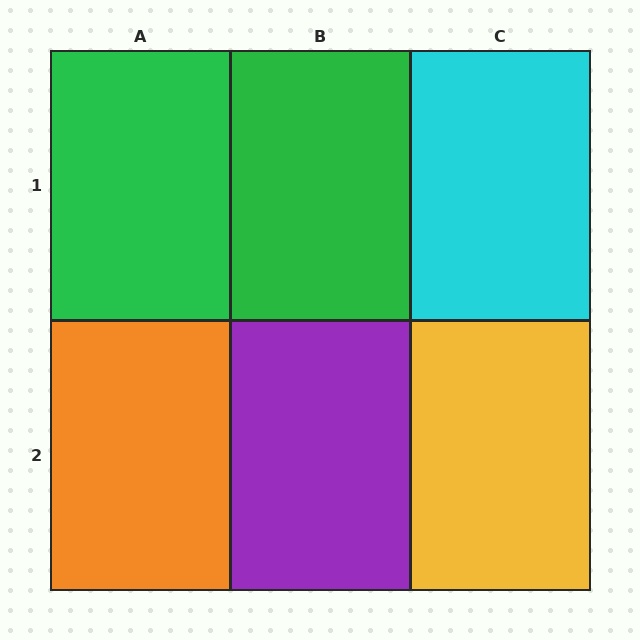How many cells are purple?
1 cell is purple.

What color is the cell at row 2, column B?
Purple.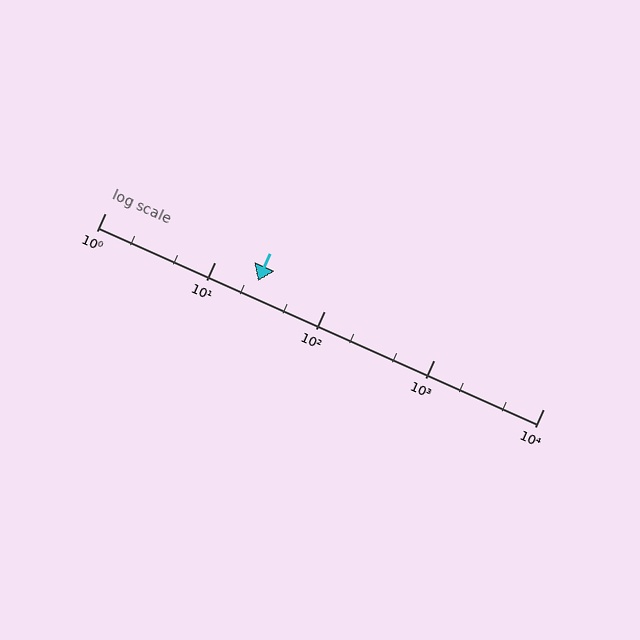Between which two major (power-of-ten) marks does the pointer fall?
The pointer is between 10 and 100.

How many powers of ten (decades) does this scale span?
The scale spans 4 decades, from 1 to 10000.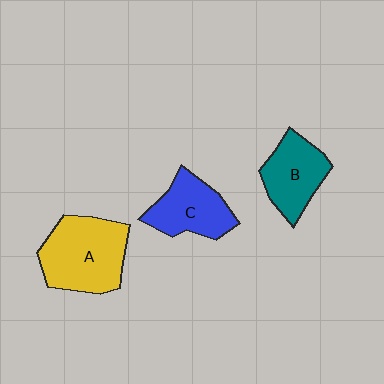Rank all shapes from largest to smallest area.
From largest to smallest: A (yellow), C (blue), B (teal).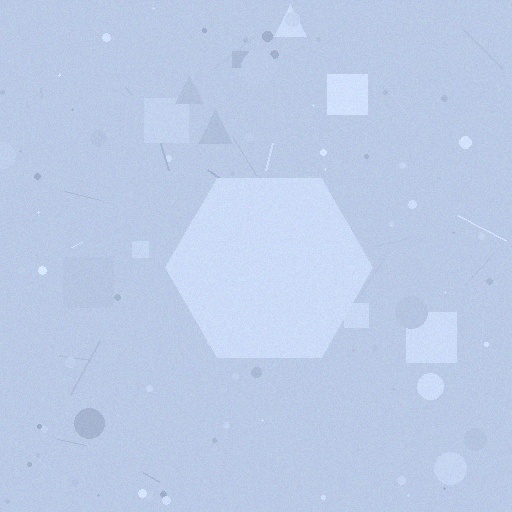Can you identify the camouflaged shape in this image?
The camouflaged shape is a hexagon.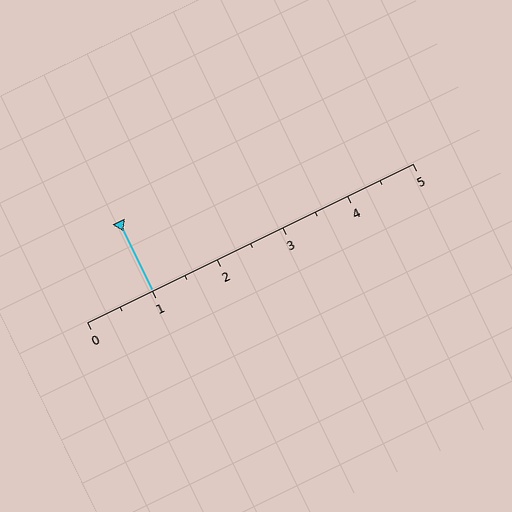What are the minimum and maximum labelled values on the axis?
The axis runs from 0 to 5.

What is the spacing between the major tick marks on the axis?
The major ticks are spaced 1 apart.